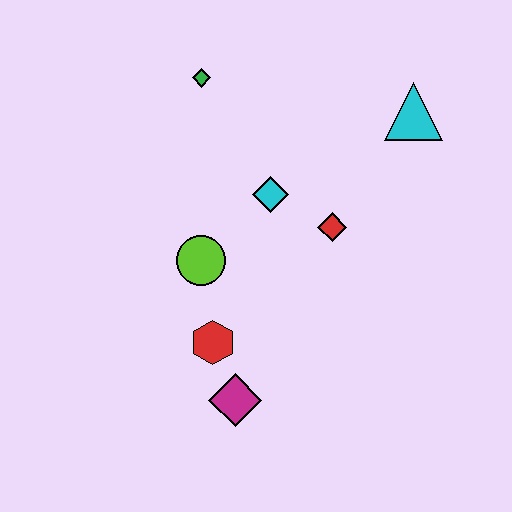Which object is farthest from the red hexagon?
The cyan triangle is farthest from the red hexagon.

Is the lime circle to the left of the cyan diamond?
Yes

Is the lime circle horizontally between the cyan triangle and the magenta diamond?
No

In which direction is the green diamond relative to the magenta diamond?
The green diamond is above the magenta diamond.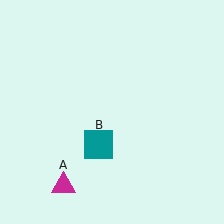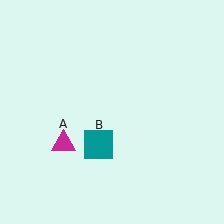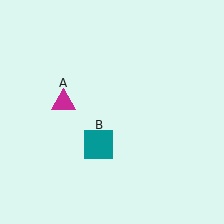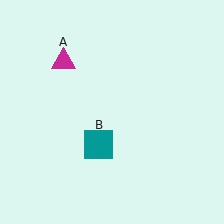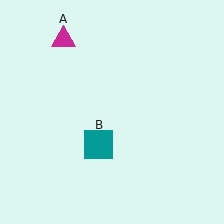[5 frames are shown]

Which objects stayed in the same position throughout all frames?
Teal square (object B) remained stationary.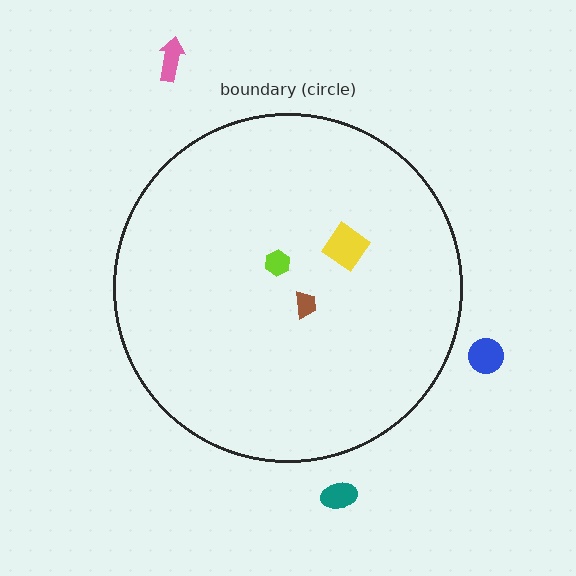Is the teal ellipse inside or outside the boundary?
Outside.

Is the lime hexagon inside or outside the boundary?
Inside.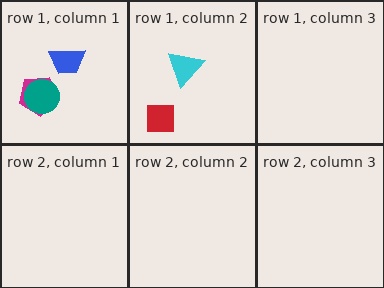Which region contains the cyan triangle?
The row 1, column 2 region.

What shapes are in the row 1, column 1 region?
The blue trapezoid, the magenta pentagon, the teal circle.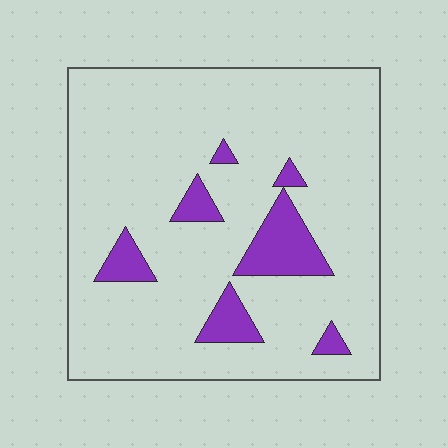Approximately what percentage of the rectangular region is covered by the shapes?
Approximately 10%.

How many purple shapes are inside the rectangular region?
7.